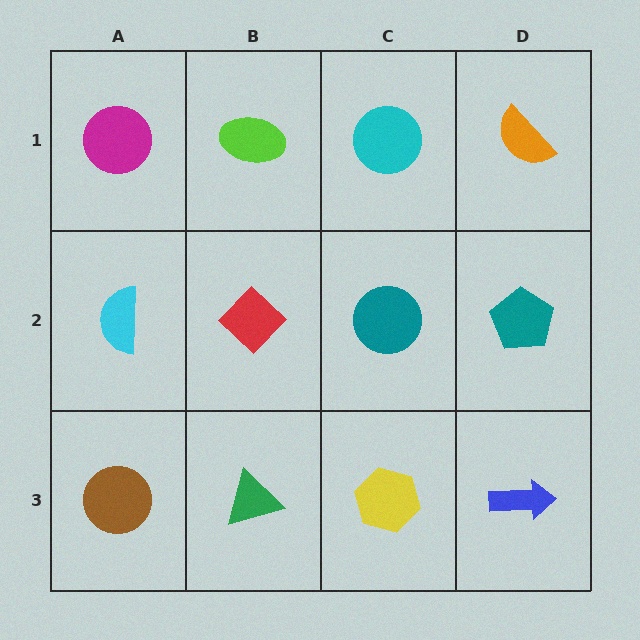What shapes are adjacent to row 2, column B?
A lime ellipse (row 1, column B), a green triangle (row 3, column B), a cyan semicircle (row 2, column A), a teal circle (row 2, column C).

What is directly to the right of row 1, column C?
An orange semicircle.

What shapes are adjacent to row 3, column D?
A teal pentagon (row 2, column D), a yellow hexagon (row 3, column C).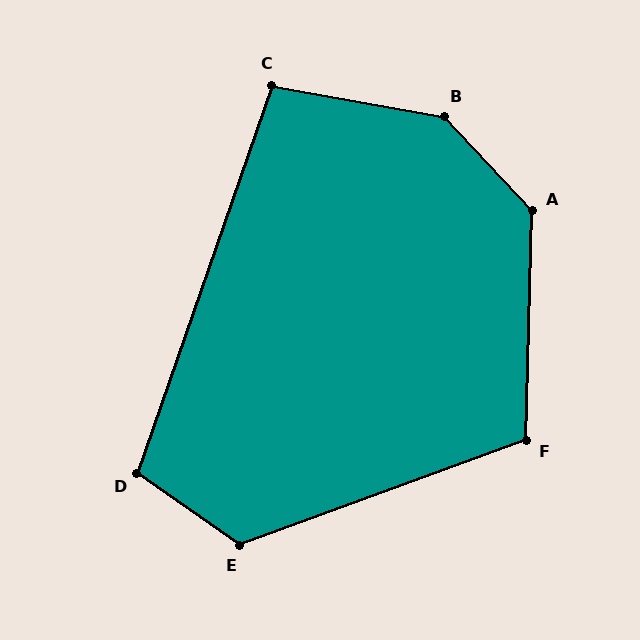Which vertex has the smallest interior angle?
C, at approximately 99 degrees.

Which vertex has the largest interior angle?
B, at approximately 143 degrees.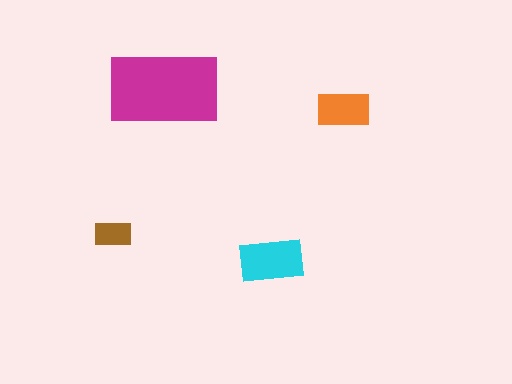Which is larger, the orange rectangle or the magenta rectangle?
The magenta one.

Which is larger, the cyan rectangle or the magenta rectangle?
The magenta one.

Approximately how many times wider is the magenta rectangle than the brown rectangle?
About 3 times wider.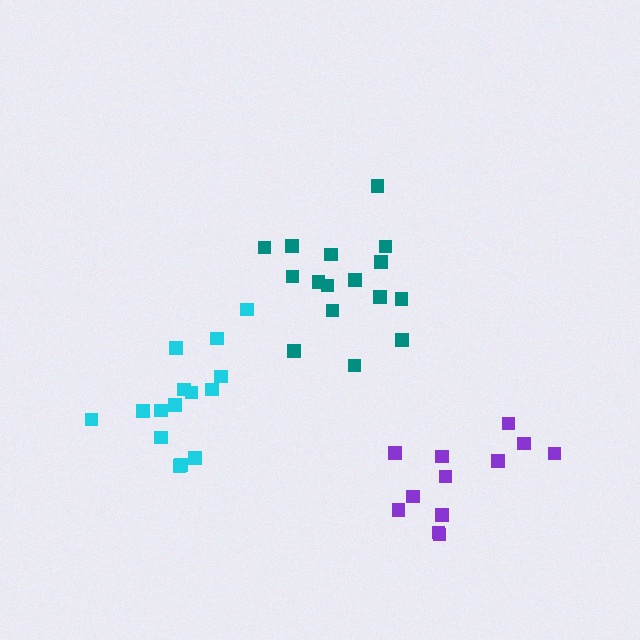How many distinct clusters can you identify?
There are 3 distinct clusters.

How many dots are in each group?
Group 1: 12 dots, Group 2: 16 dots, Group 3: 15 dots (43 total).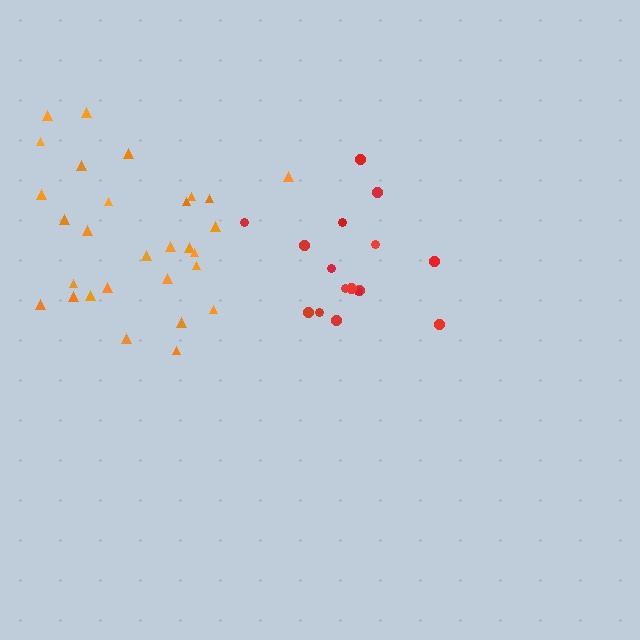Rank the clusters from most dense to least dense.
orange, red.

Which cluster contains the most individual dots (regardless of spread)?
Orange (29).